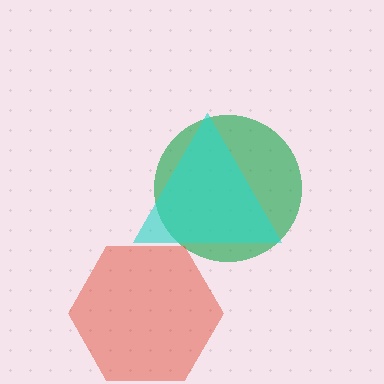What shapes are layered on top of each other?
The layered shapes are: a green circle, a red hexagon, a cyan triangle.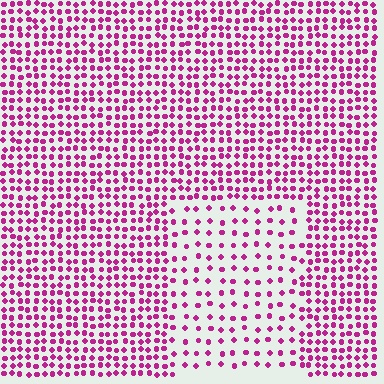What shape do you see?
I see a rectangle.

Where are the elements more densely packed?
The elements are more densely packed outside the rectangle boundary.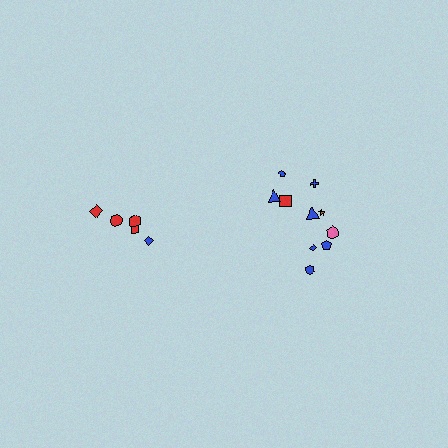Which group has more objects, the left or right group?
The right group.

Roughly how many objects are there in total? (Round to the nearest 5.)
Roughly 15 objects in total.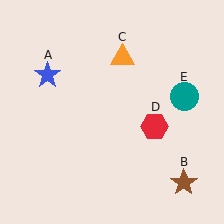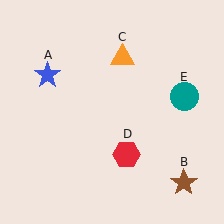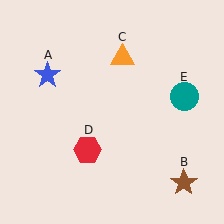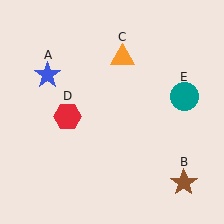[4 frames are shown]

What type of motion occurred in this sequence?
The red hexagon (object D) rotated clockwise around the center of the scene.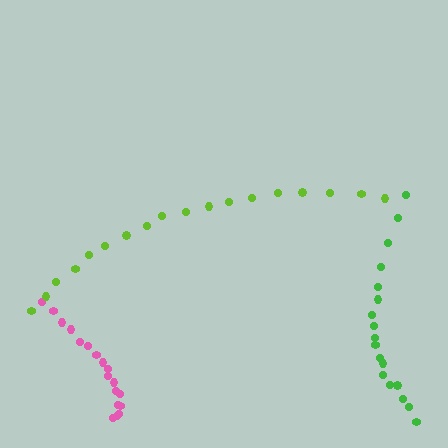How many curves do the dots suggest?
There are 3 distinct paths.